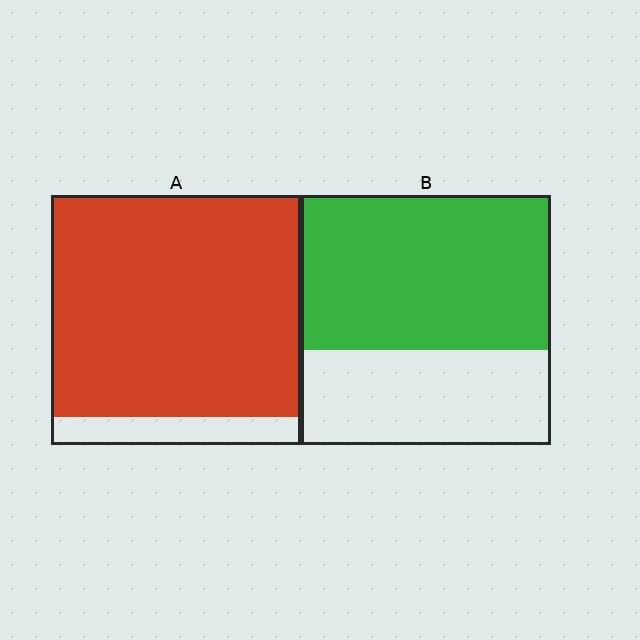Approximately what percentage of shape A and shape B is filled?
A is approximately 90% and B is approximately 60%.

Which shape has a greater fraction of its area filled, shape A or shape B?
Shape A.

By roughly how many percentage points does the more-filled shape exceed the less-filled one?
By roughly 25 percentage points (A over B).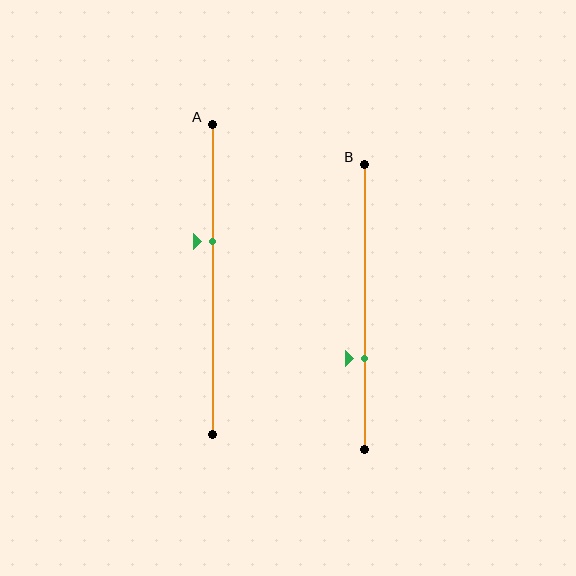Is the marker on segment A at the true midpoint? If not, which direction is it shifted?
No, the marker on segment A is shifted upward by about 12% of the segment length.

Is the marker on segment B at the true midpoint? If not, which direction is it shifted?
No, the marker on segment B is shifted downward by about 18% of the segment length.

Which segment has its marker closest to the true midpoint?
Segment A has its marker closest to the true midpoint.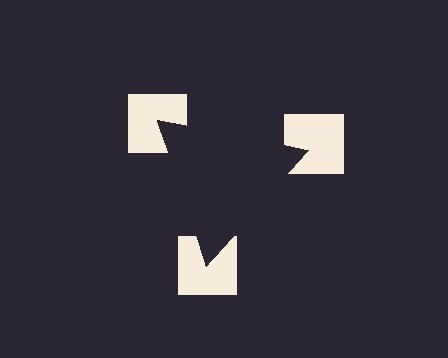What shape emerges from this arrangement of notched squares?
An illusory triangle — its edges are inferred from the aligned wedge cuts in the notched squares, not physically drawn.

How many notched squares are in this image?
There are 3 — one at each vertex of the illusory triangle.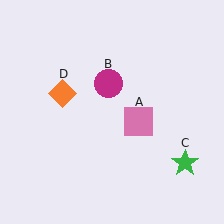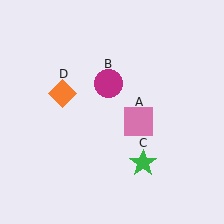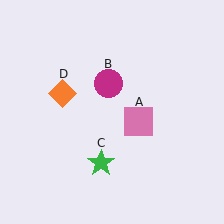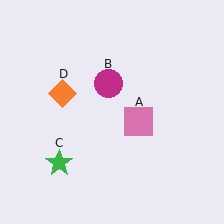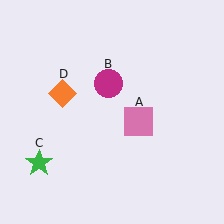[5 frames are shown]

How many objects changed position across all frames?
1 object changed position: green star (object C).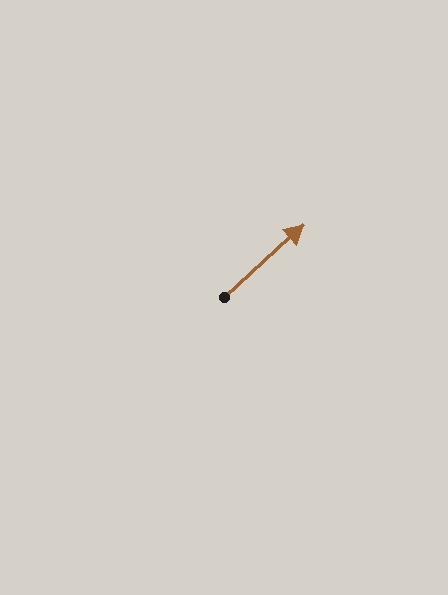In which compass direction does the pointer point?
Northeast.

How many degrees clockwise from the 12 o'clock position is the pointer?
Approximately 48 degrees.